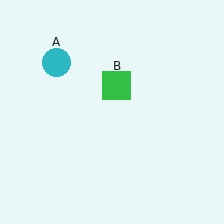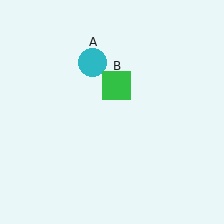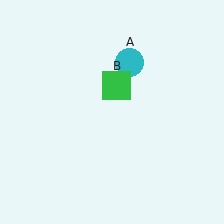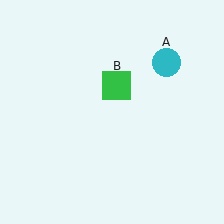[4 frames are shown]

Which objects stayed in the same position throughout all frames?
Green square (object B) remained stationary.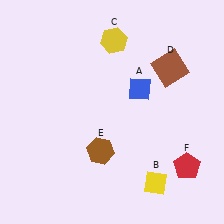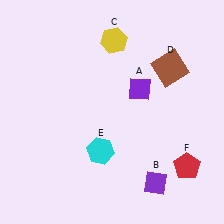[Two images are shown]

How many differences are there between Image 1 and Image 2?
There are 3 differences between the two images.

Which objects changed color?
A changed from blue to purple. B changed from yellow to purple. E changed from brown to cyan.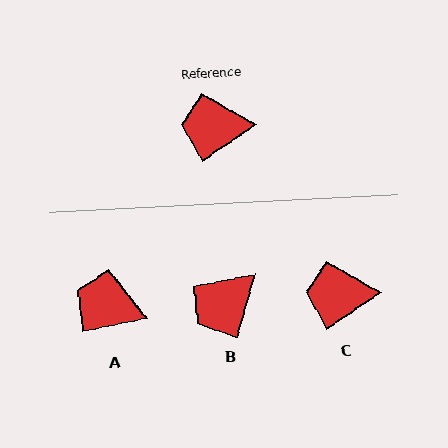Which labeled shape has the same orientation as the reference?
C.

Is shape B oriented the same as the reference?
No, it is off by about 41 degrees.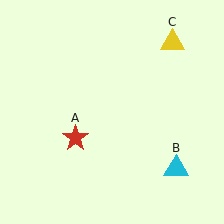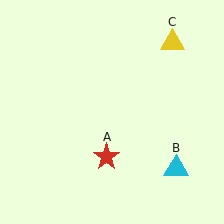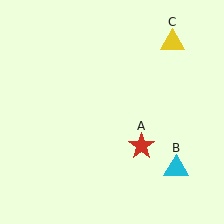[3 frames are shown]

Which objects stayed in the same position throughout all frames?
Cyan triangle (object B) and yellow triangle (object C) remained stationary.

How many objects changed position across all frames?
1 object changed position: red star (object A).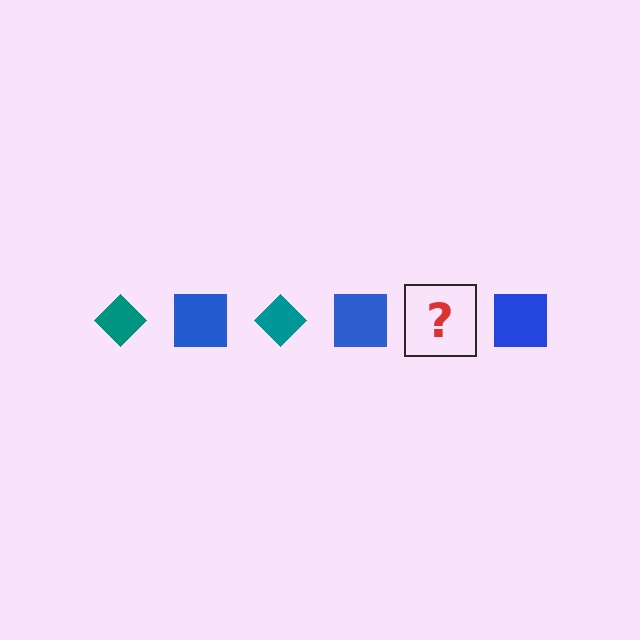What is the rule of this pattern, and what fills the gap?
The rule is that the pattern alternates between teal diamond and blue square. The gap should be filled with a teal diamond.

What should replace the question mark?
The question mark should be replaced with a teal diamond.